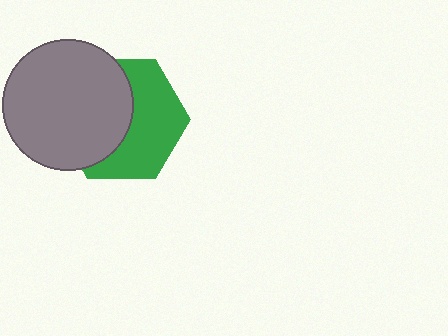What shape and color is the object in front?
The object in front is a gray circle.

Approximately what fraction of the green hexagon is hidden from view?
Roughly 49% of the green hexagon is hidden behind the gray circle.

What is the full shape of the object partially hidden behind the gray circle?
The partially hidden object is a green hexagon.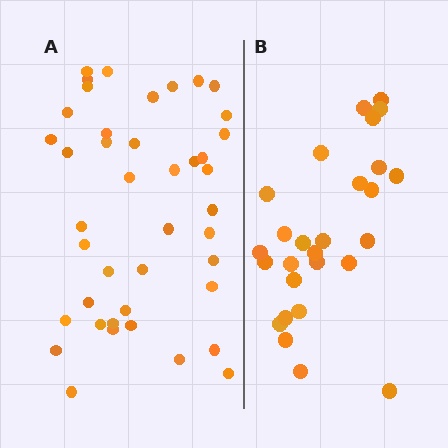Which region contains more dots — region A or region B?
Region A (the left region) has more dots.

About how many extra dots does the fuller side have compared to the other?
Region A has approximately 15 more dots than region B.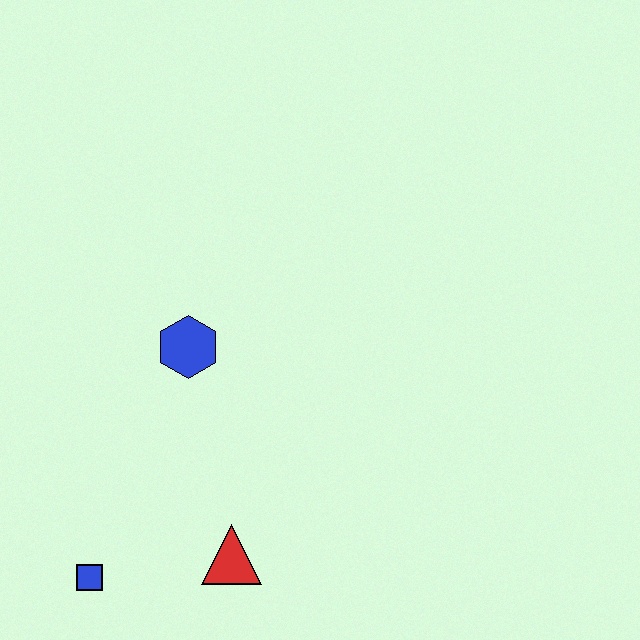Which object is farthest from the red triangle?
The blue hexagon is farthest from the red triangle.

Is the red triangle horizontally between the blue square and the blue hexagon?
No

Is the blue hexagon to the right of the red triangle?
No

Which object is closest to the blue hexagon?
The red triangle is closest to the blue hexagon.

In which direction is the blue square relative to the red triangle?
The blue square is to the left of the red triangle.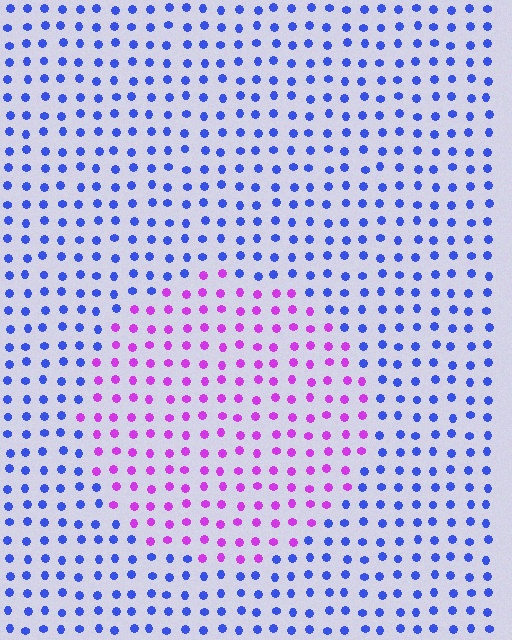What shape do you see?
I see a circle.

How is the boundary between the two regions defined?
The boundary is defined purely by a slight shift in hue (about 63 degrees). Spacing, size, and orientation are identical on both sides.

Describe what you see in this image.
The image is filled with small blue elements in a uniform arrangement. A circle-shaped region is visible where the elements are tinted to a slightly different hue, forming a subtle color boundary.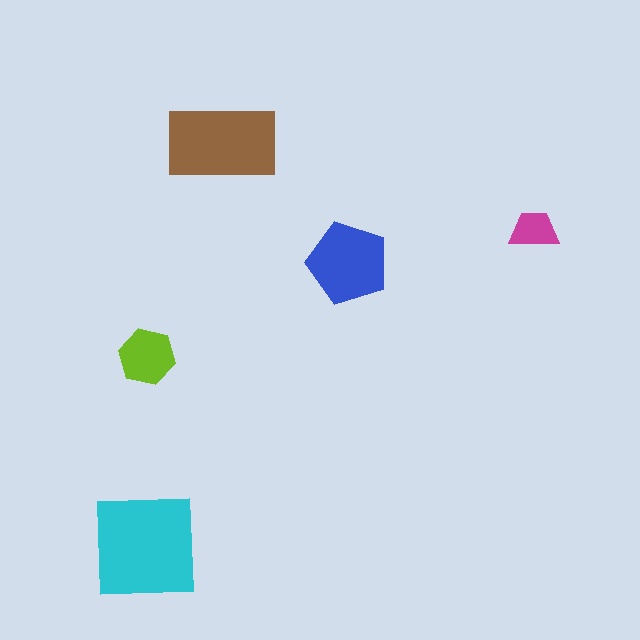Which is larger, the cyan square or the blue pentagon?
The cyan square.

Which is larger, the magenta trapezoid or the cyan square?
The cyan square.